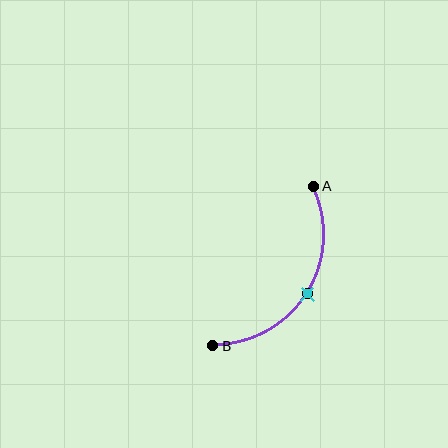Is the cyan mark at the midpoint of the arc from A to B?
Yes. The cyan mark lies on the arc at equal arc-length from both A and B — it is the arc midpoint.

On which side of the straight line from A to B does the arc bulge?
The arc bulges to the right of the straight line connecting A and B.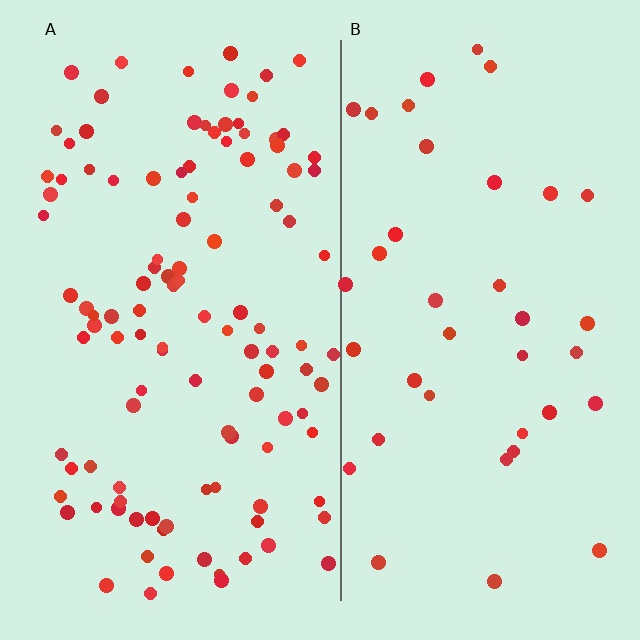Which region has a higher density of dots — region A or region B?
A (the left).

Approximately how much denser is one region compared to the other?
Approximately 2.9× — region A over region B.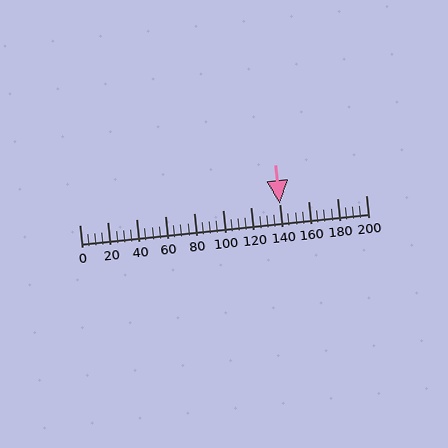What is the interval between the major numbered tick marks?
The major tick marks are spaced 20 units apart.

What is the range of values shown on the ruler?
The ruler shows values from 0 to 200.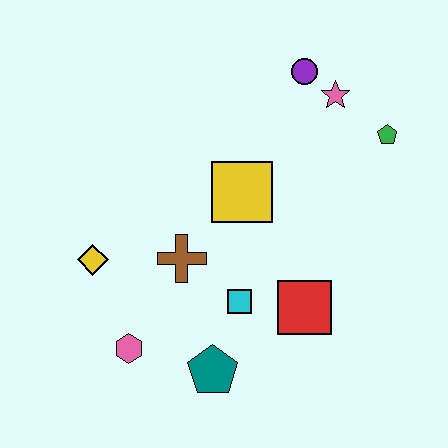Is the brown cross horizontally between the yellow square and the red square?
No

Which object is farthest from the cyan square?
The purple circle is farthest from the cyan square.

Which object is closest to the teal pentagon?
The cyan square is closest to the teal pentagon.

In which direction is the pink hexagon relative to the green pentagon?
The pink hexagon is to the left of the green pentagon.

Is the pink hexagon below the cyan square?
Yes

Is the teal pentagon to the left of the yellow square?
Yes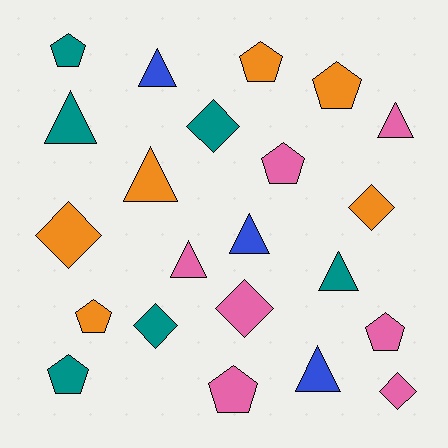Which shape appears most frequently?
Pentagon, with 8 objects.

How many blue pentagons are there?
There are no blue pentagons.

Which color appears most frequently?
Pink, with 7 objects.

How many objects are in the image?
There are 22 objects.